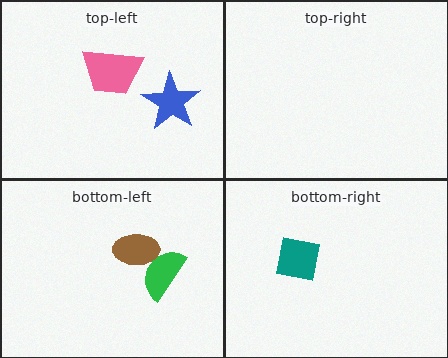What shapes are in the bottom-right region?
The teal square.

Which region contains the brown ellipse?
The bottom-left region.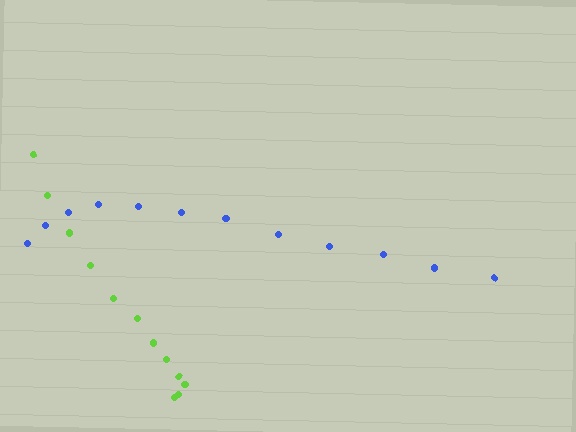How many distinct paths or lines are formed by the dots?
There are 2 distinct paths.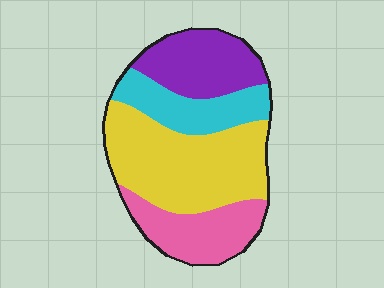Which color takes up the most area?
Yellow, at roughly 40%.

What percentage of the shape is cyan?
Cyan covers around 20% of the shape.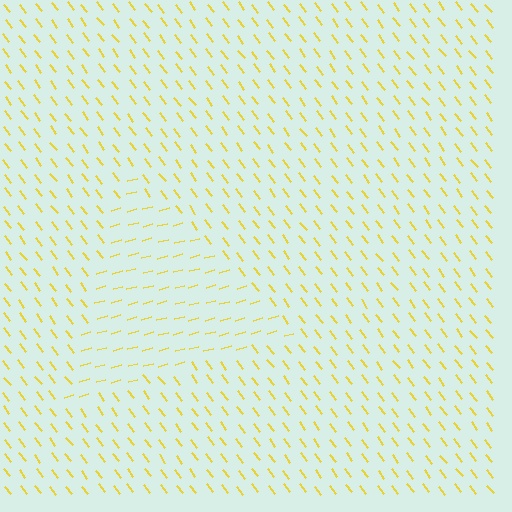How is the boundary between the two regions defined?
The boundary is defined purely by a change in line orientation (approximately 68 degrees difference). All lines are the same color and thickness.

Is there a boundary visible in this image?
Yes, there is a texture boundary formed by a change in line orientation.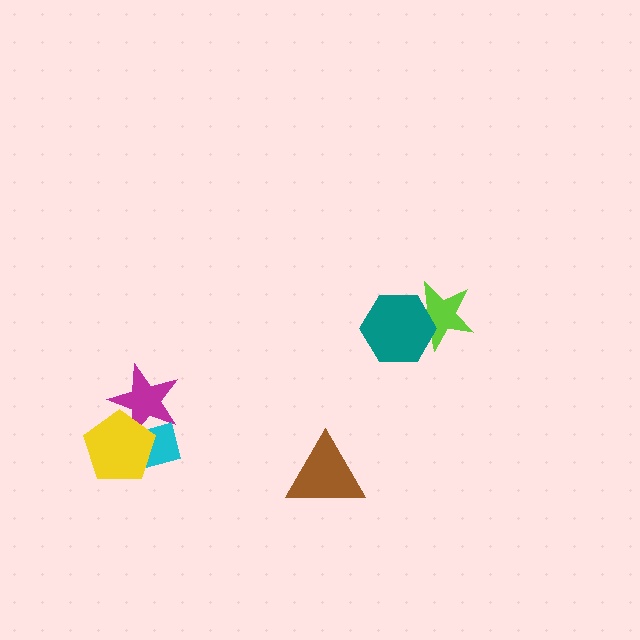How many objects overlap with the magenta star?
2 objects overlap with the magenta star.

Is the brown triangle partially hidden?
No, no other shape covers it.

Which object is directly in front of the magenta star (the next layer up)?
The cyan rectangle is directly in front of the magenta star.